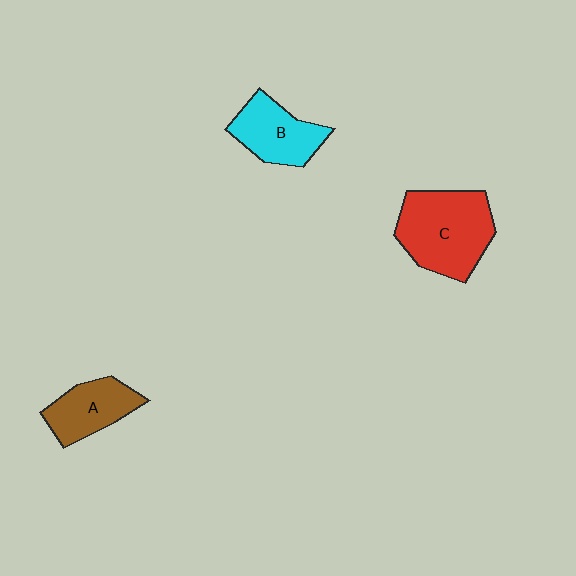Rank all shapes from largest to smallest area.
From largest to smallest: C (red), B (cyan), A (brown).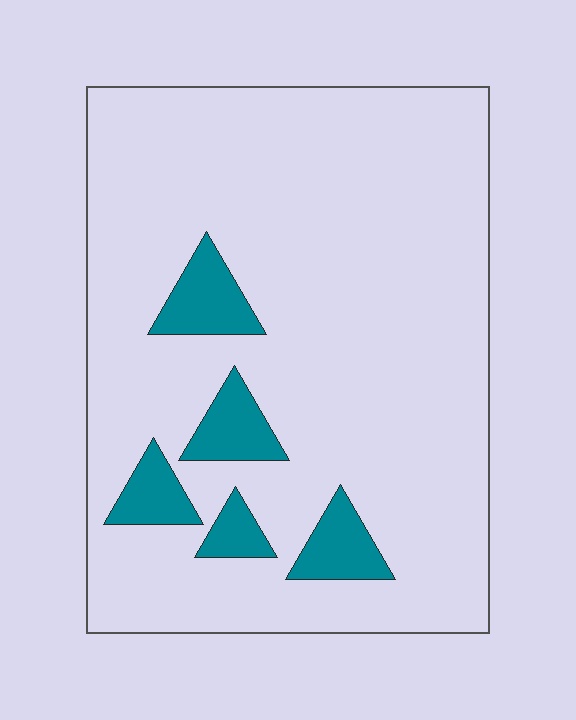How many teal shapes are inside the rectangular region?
5.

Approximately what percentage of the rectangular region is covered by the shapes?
Approximately 10%.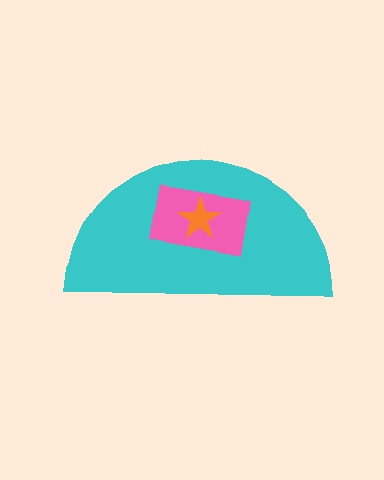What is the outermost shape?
The cyan semicircle.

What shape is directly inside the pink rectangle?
The orange star.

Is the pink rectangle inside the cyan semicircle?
Yes.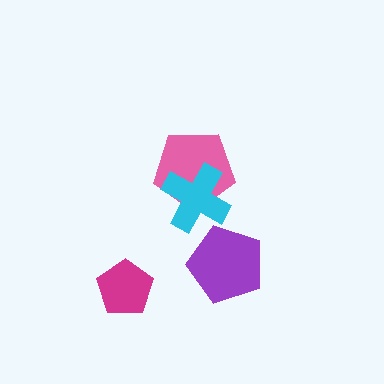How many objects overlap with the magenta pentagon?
0 objects overlap with the magenta pentagon.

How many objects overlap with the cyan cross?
1 object overlaps with the cyan cross.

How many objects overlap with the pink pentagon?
1 object overlaps with the pink pentagon.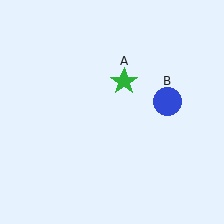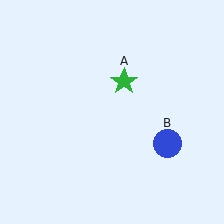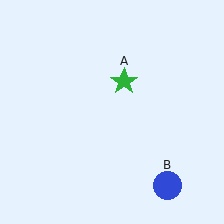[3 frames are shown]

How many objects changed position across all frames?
1 object changed position: blue circle (object B).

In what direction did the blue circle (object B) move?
The blue circle (object B) moved down.